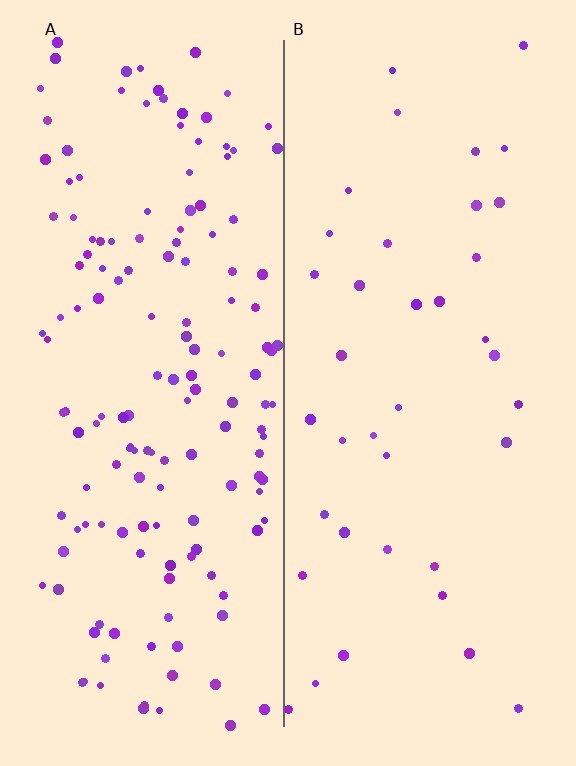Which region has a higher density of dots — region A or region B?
A (the left).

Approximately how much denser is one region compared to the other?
Approximately 4.0× — region A over region B.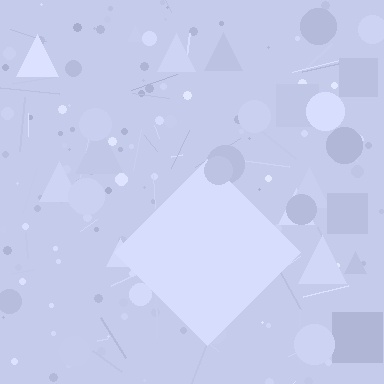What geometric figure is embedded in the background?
A diamond is embedded in the background.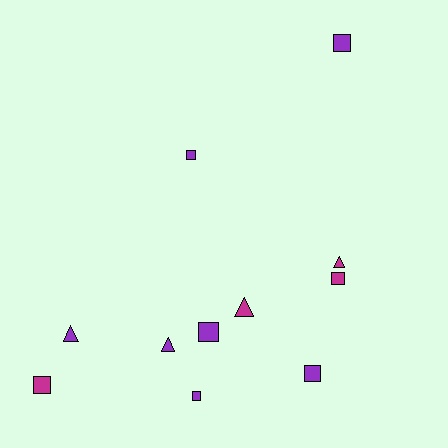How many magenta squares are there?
There are 2 magenta squares.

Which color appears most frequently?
Purple, with 7 objects.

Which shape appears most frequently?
Square, with 7 objects.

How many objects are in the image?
There are 11 objects.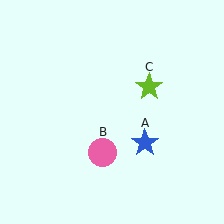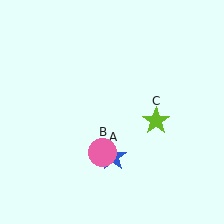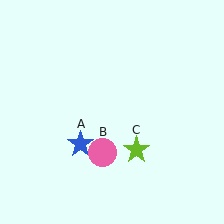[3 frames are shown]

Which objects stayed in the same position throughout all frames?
Pink circle (object B) remained stationary.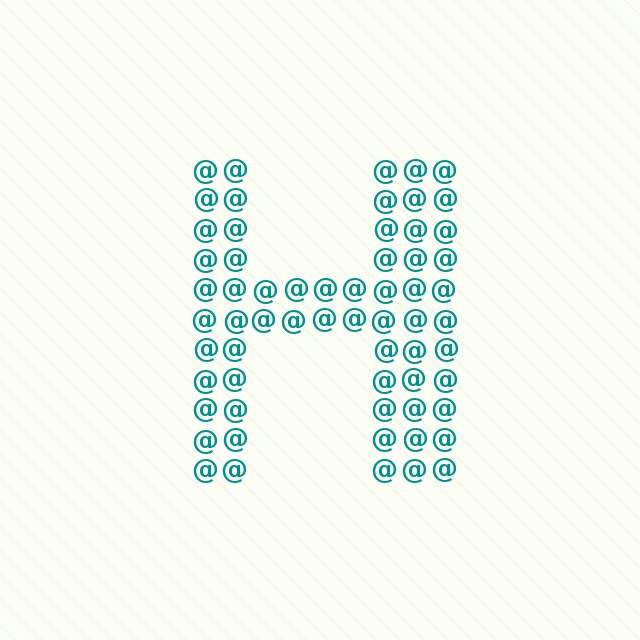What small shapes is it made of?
It is made of small at signs.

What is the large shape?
The large shape is the letter H.